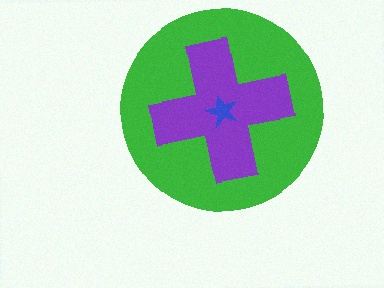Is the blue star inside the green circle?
Yes.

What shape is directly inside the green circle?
The purple cross.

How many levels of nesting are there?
3.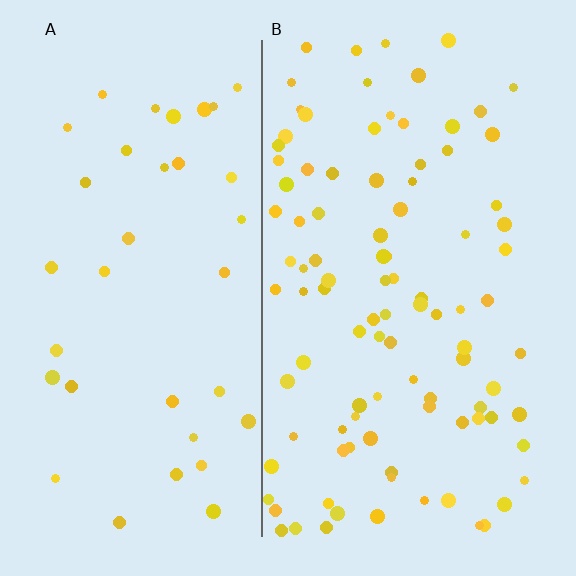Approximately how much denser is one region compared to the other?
Approximately 2.7× — region B over region A.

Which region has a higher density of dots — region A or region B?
B (the right).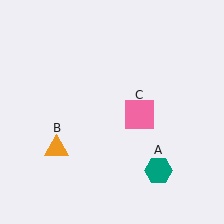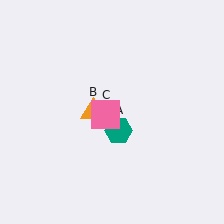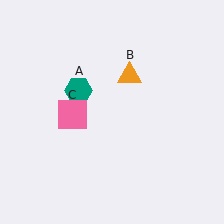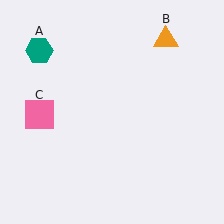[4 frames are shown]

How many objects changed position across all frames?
3 objects changed position: teal hexagon (object A), orange triangle (object B), pink square (object C).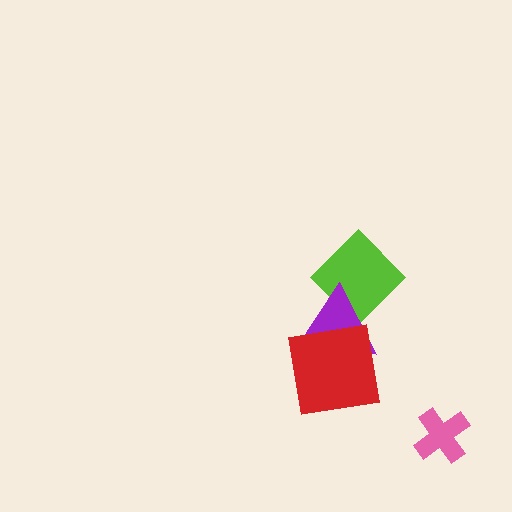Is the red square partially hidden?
No, no other shape covers it.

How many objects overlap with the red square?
1 object overlaps with the red square.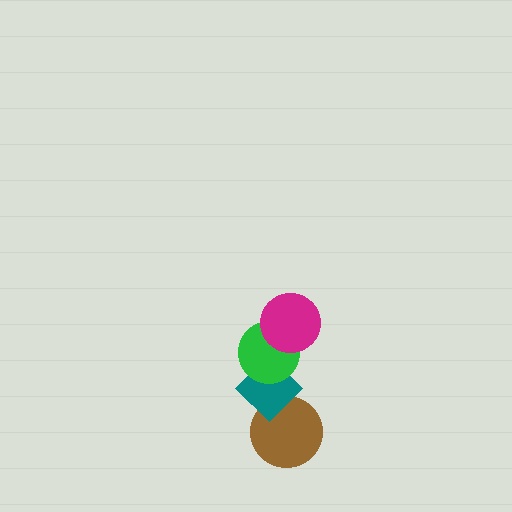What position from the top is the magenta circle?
The magenta circle is 1st from the top.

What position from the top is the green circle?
The green circle is 2nd from the top.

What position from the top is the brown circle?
The brown circle is 4th from the top.